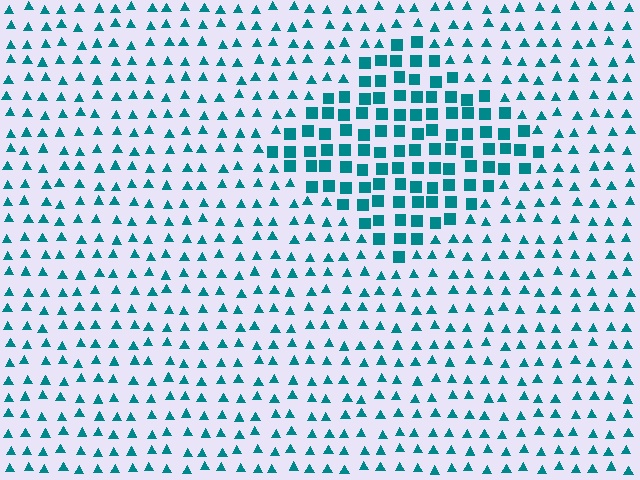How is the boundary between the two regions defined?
The boundary is defined by a change in element shape: squares inside vs. triangles outside. All elements share the same color and spacing.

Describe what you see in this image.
The image is filled with small teal elements arranged in a uniform grid. A diamond-shaped region contains squares, while the surrounding area contains triangles. The boundary is defined purely by the change in element shape.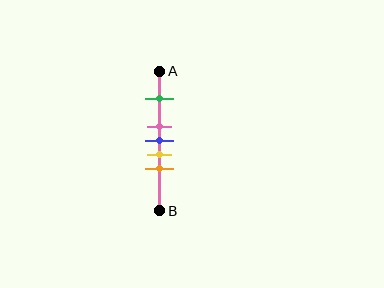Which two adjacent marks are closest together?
The pink and blue marks are the closest adjacent pair.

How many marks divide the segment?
There are 5 marks dividing the segment.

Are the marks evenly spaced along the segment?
No, the marks are not evenly spaced.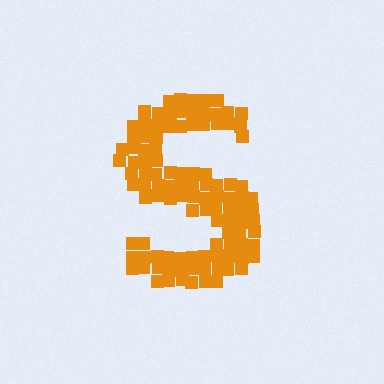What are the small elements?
The small elements are squares.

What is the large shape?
The large shape is the letter S.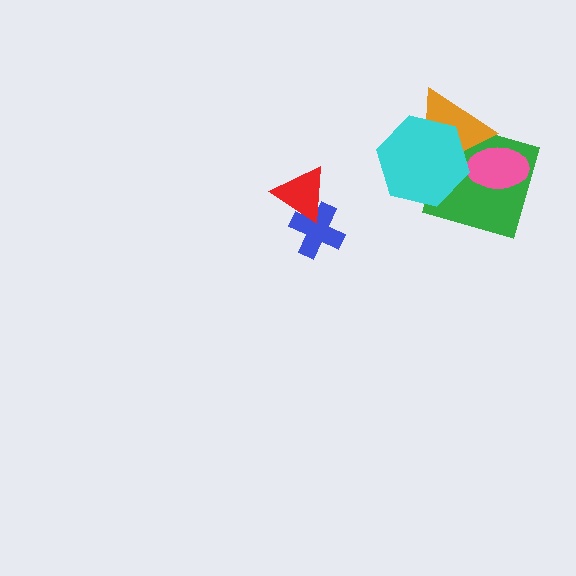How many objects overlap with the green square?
3 objects overlap with the green square.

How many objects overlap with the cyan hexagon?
2 objects overlap with the cyan hexagon.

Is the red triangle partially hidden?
No, no other shape covers it.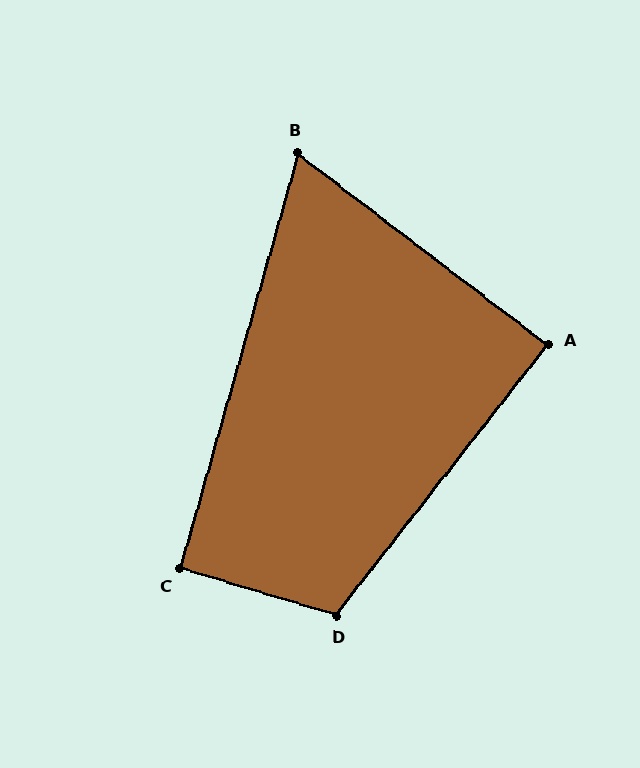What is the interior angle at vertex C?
Approximately 91 degrees (approximately right).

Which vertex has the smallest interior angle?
B, at approximately 68 degrees.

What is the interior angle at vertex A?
Approximately 89 degrees (approximately right).